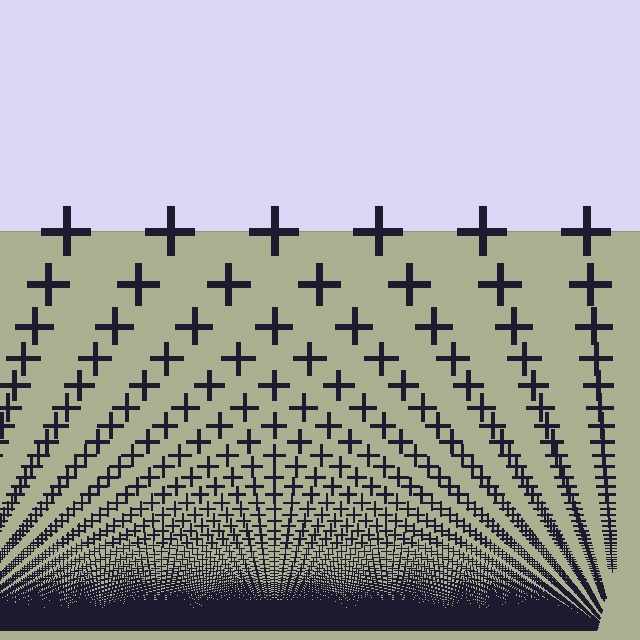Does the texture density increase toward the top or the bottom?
Density increases toward the bottom.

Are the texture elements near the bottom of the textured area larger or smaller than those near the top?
Smaller. The gradient is inverted — elements near the bottom are smaller and denser.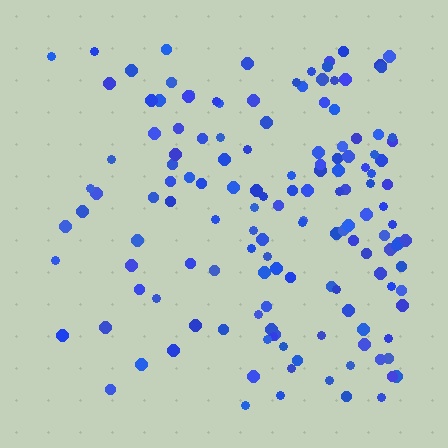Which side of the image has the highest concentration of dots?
The right.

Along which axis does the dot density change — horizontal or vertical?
Horizontal.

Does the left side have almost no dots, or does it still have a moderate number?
Still a moderate number, just noticeably fewer than the right.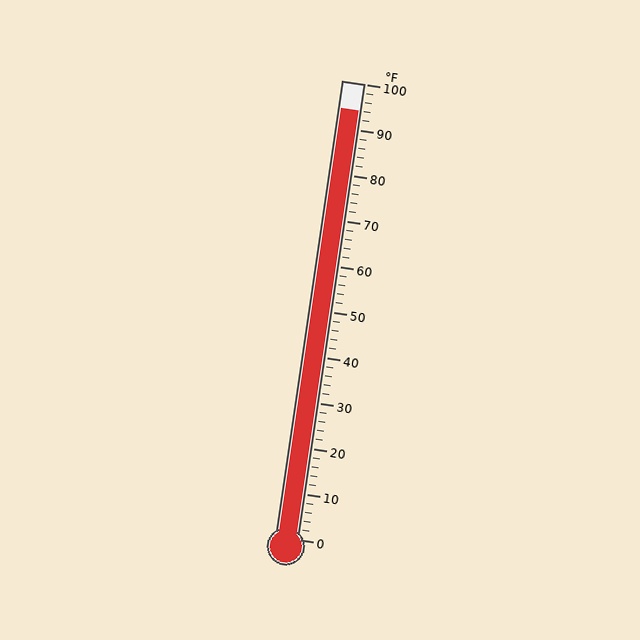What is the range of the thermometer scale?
The thermometer scale ranges from 0°F to 100°F.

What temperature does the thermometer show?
The thermometer shows approximately 94°F.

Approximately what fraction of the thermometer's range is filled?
The thermometer is filled to approximately 95% of its range.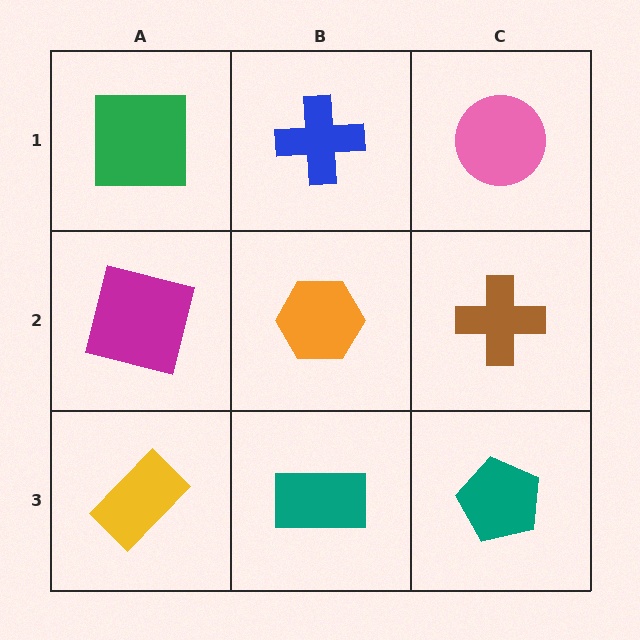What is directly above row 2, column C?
A pink circle.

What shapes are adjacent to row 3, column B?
An orange hexagon (row 2, column B), a yellow rectangle (row 3, column A), a teal pentagon (row 3, column C).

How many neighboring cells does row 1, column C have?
2.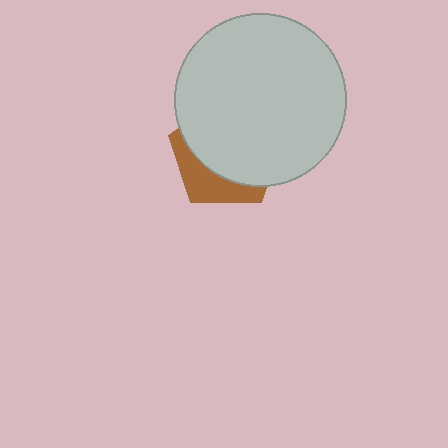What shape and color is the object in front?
The object in front is a light gray circle.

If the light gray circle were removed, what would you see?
You would see the complete brown pentagon.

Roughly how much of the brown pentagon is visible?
A small part of it is visible (roughly 31%).